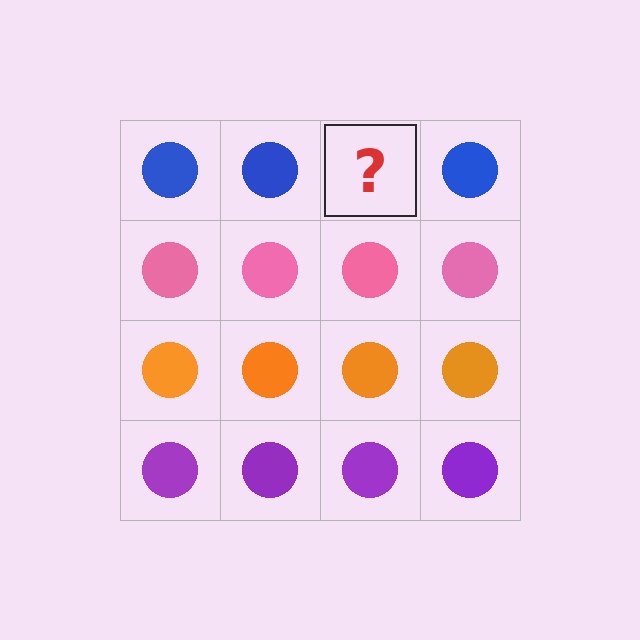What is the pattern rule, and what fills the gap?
The rule is that each row has a consistent color. The gap should be filled with a blue circle.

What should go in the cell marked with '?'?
The missing cell should contain a blue circle.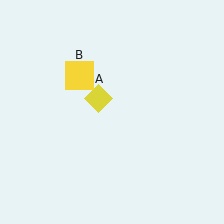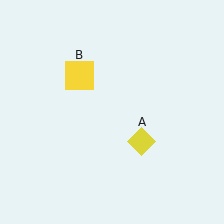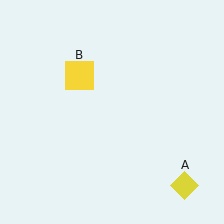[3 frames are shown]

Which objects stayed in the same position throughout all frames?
Yellow square (object B) remained stationary.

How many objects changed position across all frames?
1 object changed position: yellow diamond (object A).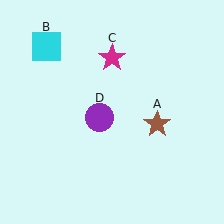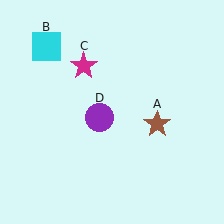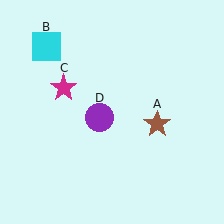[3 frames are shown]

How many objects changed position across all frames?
1 object changed position: magenta star (object C).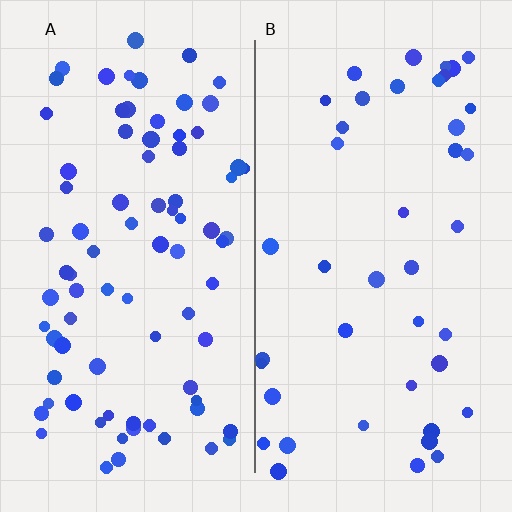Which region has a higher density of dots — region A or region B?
A (the left).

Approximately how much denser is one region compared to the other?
Approximately 1.9× — region A over region B.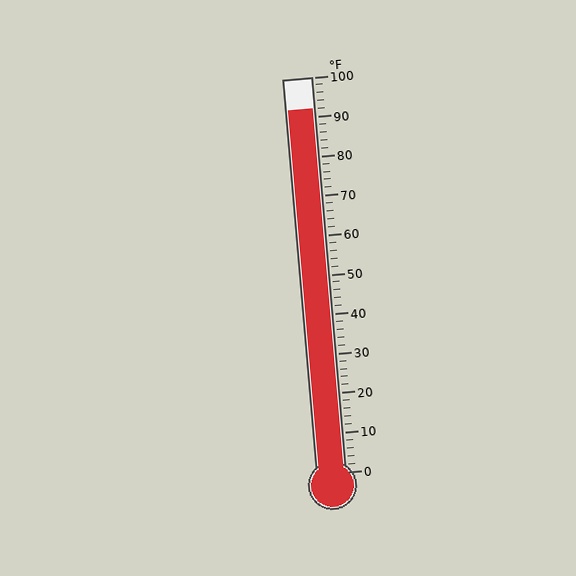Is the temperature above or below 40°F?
The temperature is above 40°F.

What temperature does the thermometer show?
The thermometer shows approximately 92°F.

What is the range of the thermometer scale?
The thermometer scale ranges from 0°F to 100°F.